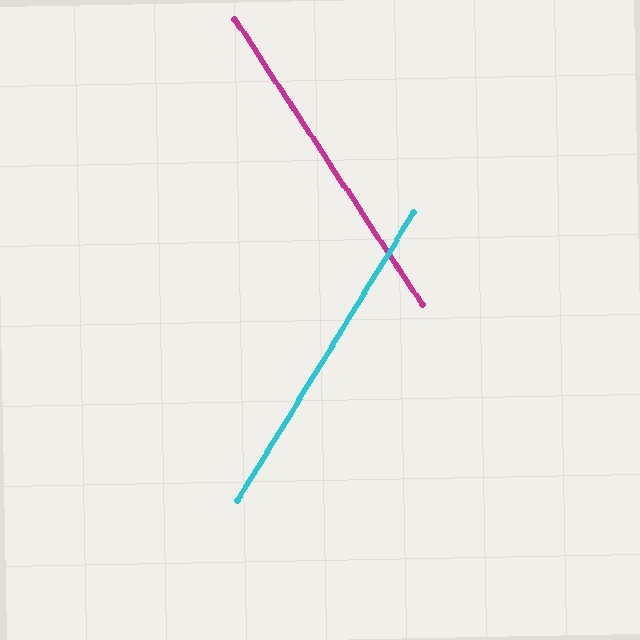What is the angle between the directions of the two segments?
Approximately 65 degrees.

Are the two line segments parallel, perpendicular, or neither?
Neither parallel nor perpendicular — they differ by about 65°.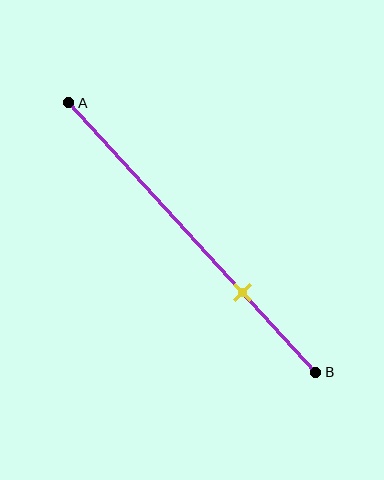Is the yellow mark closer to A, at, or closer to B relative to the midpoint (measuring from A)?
The yellow mark is closer to point B than the midpoint of segment AB.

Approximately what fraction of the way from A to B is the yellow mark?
The yellow mark is approximately 70% of the way from A to B.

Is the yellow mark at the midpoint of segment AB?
No, the mark is at about 70% from A, not at the 50% midpoint.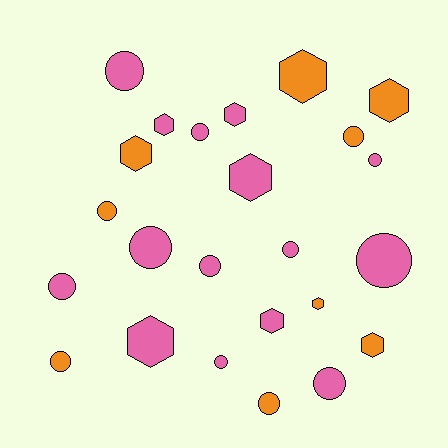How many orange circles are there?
There are 4 orange circles.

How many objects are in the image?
There are 24 objects.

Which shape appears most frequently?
Circle, with 14 objects.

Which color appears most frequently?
Pink, with 15 objects.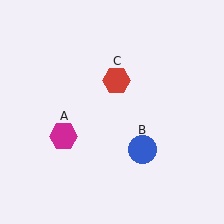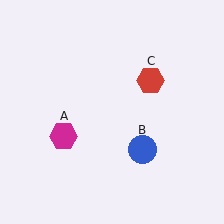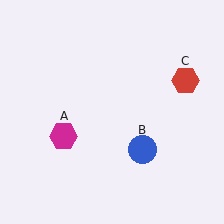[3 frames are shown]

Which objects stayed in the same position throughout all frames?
Magenta hexagon (object A) and blue circle (object B) remained stationary.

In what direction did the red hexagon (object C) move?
The red hexagon (object C) moved right.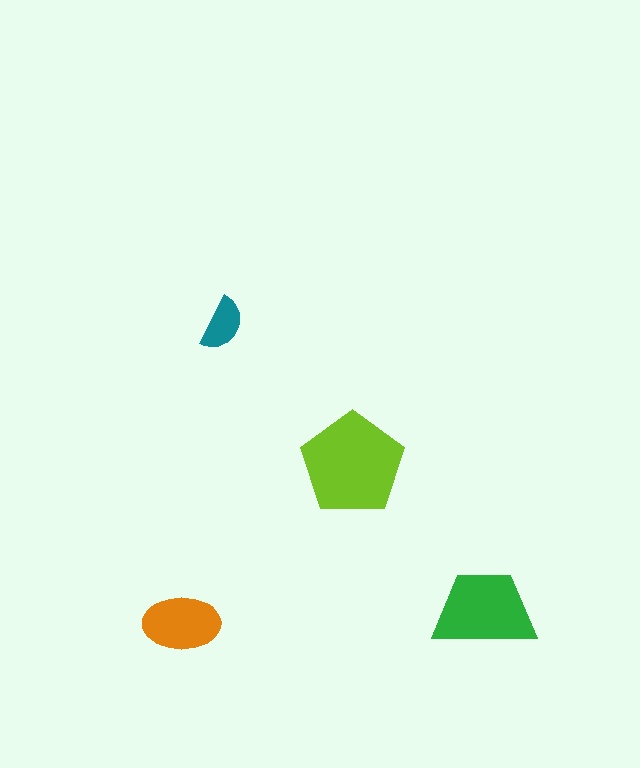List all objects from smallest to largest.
The teal semicircle, the orange ellipse, the green trapezoid, the lime pentagon.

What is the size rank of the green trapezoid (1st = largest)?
2nd.